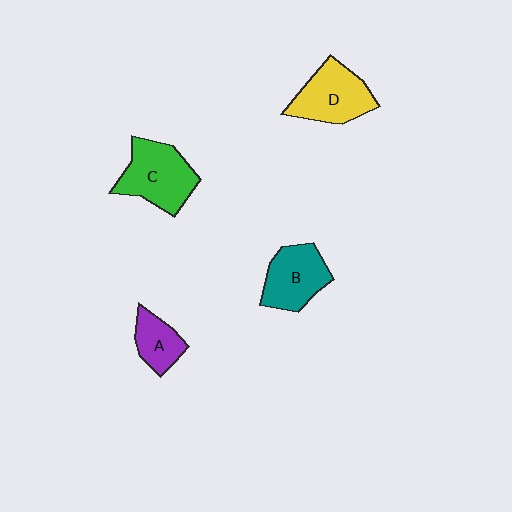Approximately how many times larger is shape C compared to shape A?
Approximately 1.9 times.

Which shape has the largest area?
Shape C (green).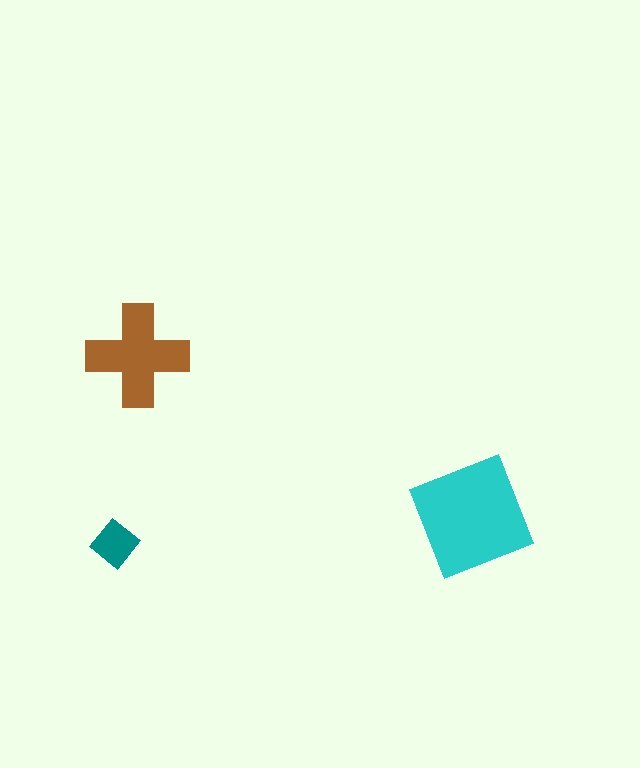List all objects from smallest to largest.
The teal diamond, the brown cross, the cyan square.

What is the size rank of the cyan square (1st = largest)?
1st.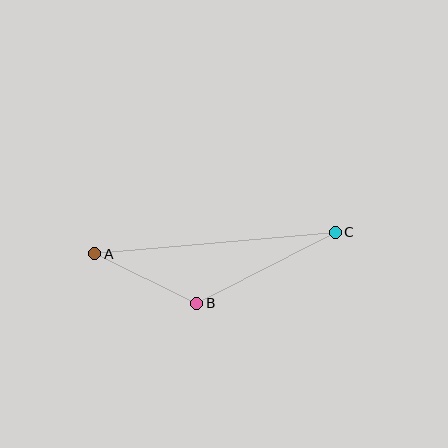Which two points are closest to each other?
Points A and B are closest to each other.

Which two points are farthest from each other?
Points A and C are farthest from each other.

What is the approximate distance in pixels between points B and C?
The distance between B and C is approximately 155 pixels.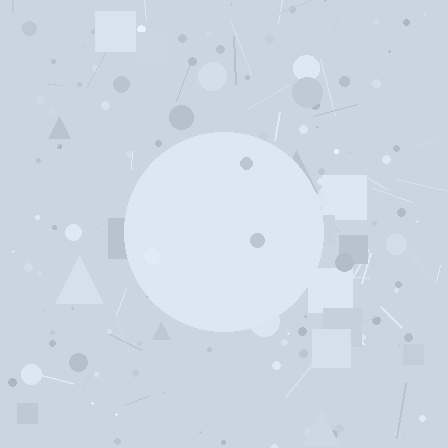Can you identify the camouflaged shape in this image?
The camouflaged shape is a circle.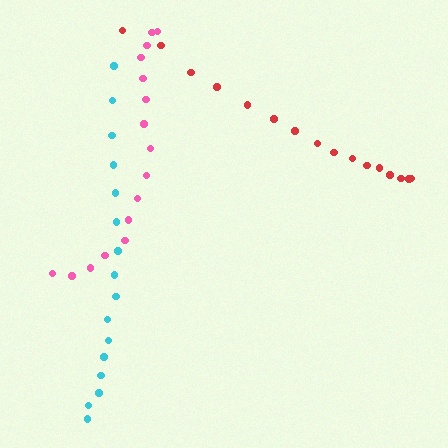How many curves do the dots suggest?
There are 3 distinct paths.